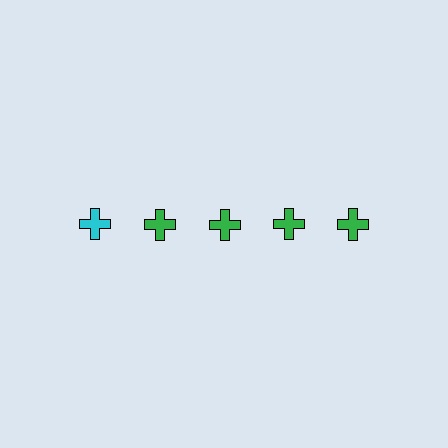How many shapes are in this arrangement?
There are 5 shapes arranged in a grid pattern.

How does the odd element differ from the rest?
It has a different color: cyan instead of green.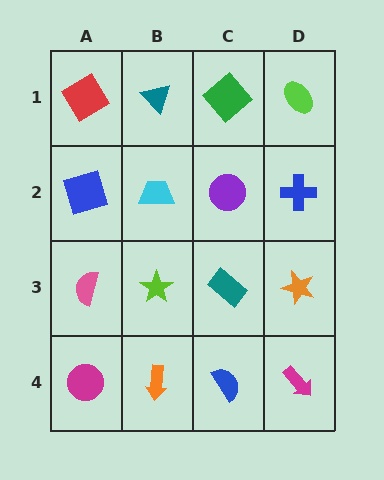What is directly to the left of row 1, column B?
A red diamond.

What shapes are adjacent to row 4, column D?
An orange star (row 3, column D), a blue semicircle (row 4, column C).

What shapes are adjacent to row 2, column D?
A lime ellipse (row 1, column D), an orange star (row 3, column D), a purple circle (row 2, column C).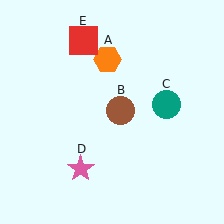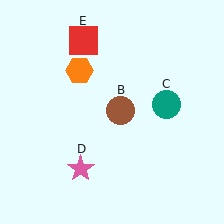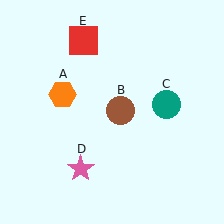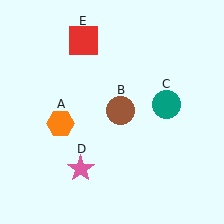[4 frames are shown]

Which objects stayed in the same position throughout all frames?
Brown circle (object B) and teal circle (object C) and pink star (object D) and red square (object E) remained stationary.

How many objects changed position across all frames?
1 object changed position: orange hexagon (object A).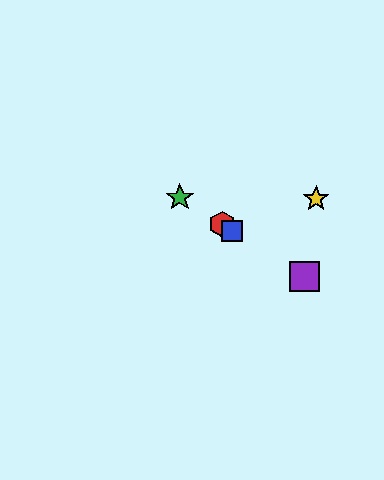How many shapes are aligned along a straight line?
4 shapes (the red hexagon, the blue square, the green star, the purple square) are aligned along a straight line.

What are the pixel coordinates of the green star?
The green star is at (180, 197).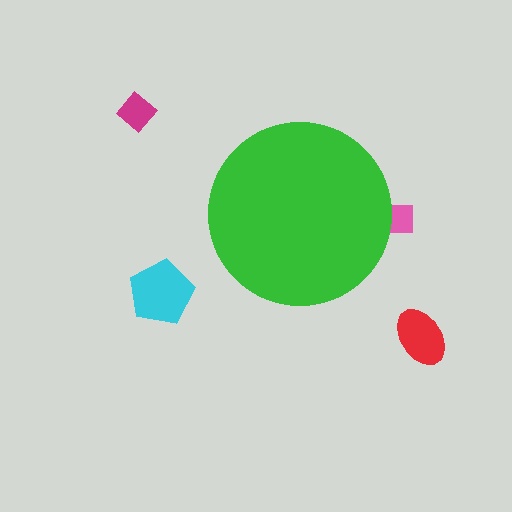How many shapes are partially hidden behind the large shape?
1 shape is partially hidden.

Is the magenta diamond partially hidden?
No, the magenta diamond is fully visible.